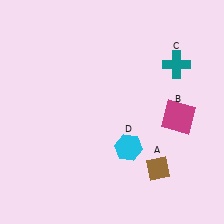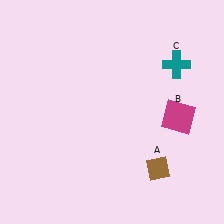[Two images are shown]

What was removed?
The cyan hexagon (D) was removed in Image 2.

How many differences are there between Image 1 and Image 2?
There is 1 difference between the two images.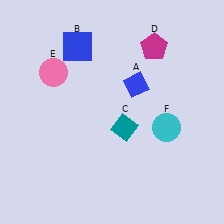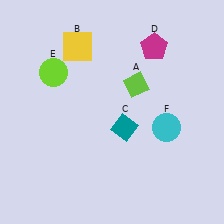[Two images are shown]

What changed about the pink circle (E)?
In Image 1, E is pink. In Image 2, it changed to lime.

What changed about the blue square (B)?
In Image 1, B is blue. In Image 2, it changed to yellow.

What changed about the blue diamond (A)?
In Image 1, A is blue. In Image 2, it changed to lime.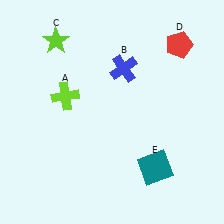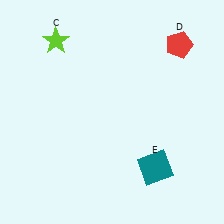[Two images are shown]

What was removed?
The lime cross (A), the blue cross (B) were removed in Image 2.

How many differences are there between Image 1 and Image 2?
There are 2 differences between the two images.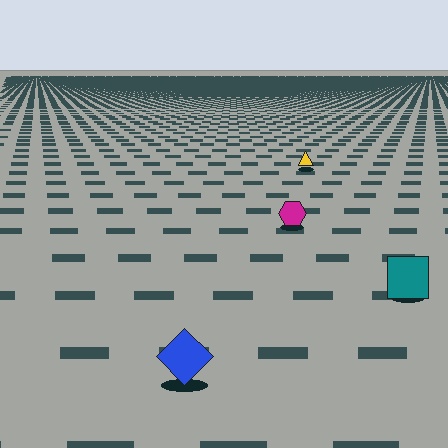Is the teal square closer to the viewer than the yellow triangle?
Yes. The teal square is closer — you can tell from the texture gradient: the ground texture is coarser near it.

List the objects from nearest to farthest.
From nearest to farthest: the blue diamond, the teal square, the magenta hexagon, the yellow triangle.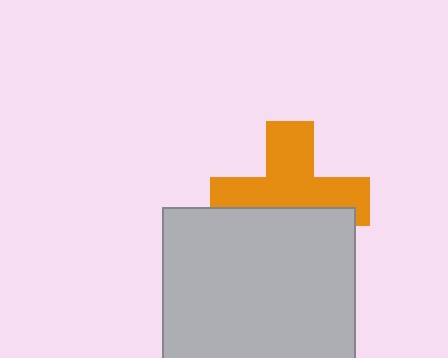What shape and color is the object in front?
The object in front is a light gray square.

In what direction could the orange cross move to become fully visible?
The orange cross could move up. That would shift it out from behind the light gray square entirely.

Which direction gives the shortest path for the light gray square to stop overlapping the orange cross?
Moving down gives the shortest separation.